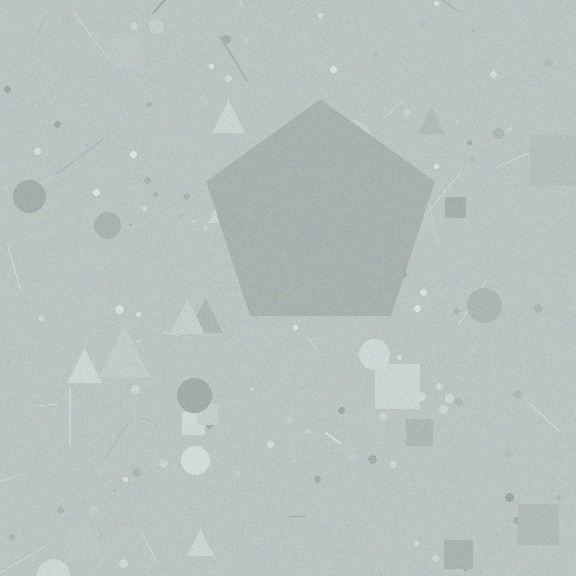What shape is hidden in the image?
A pentagon is hidden in the image.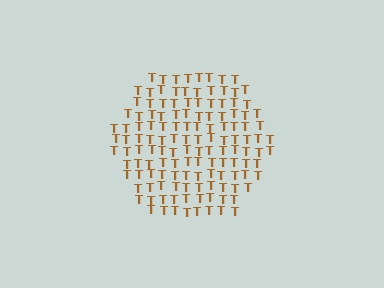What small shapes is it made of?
It is made of small letter T's.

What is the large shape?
The large shape is a hexagon.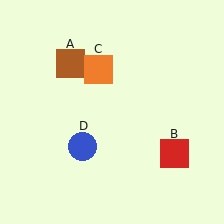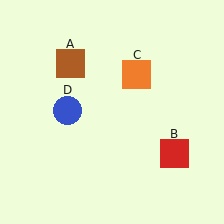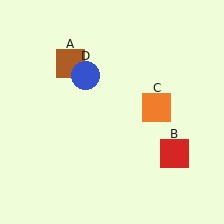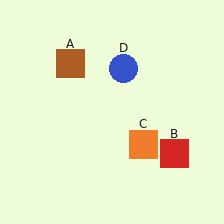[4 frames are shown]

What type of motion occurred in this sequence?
The orange square (object C), blue circle (object D) rotated clockwise around the center of the scene.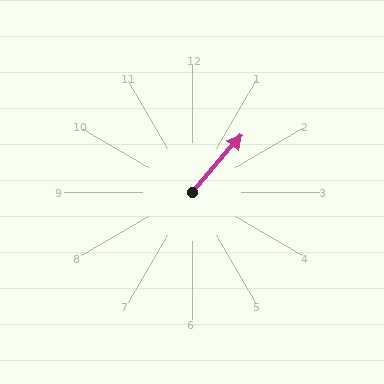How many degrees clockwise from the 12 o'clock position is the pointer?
Approximately 41 degrees.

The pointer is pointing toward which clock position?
Roughly 1 o'clock.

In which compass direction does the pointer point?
Northeast.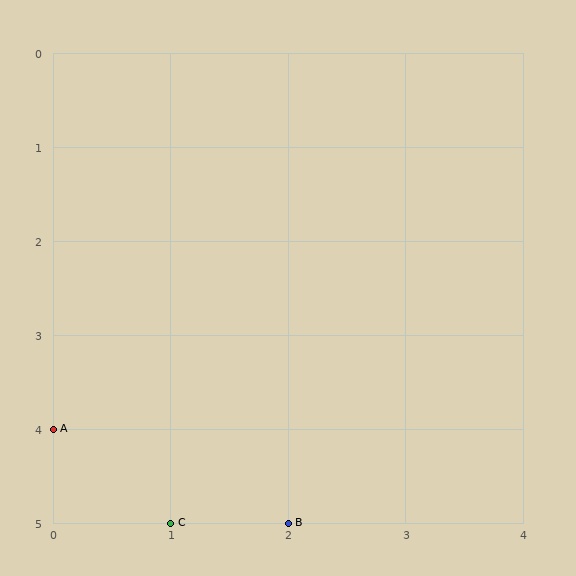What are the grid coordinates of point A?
Point A is at grid coordinates (0, 4).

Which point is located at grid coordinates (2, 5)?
Point B is at (2, 5).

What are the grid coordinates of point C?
Point C is at grid coordinates (1, 5).